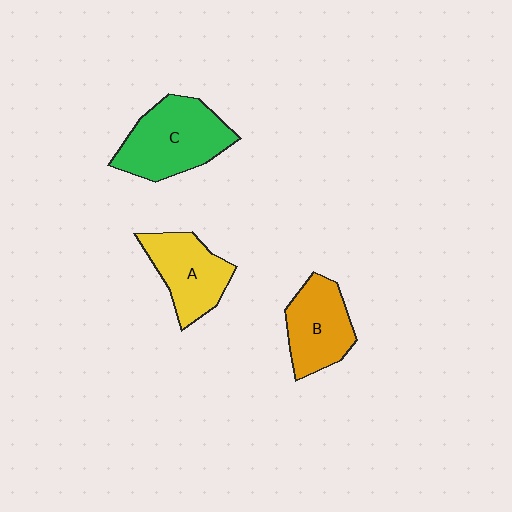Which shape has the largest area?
Shape C (green).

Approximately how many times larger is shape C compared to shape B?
Approximately 1.3 times.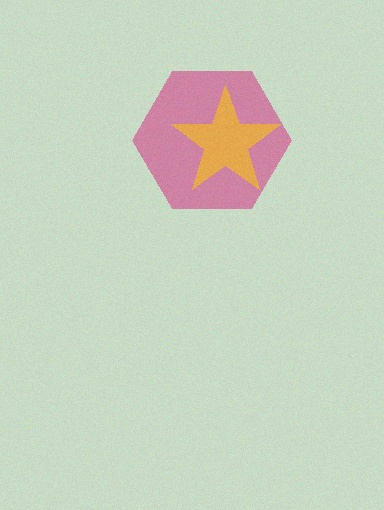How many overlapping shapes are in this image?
There are 2 overlapping shapes in the image.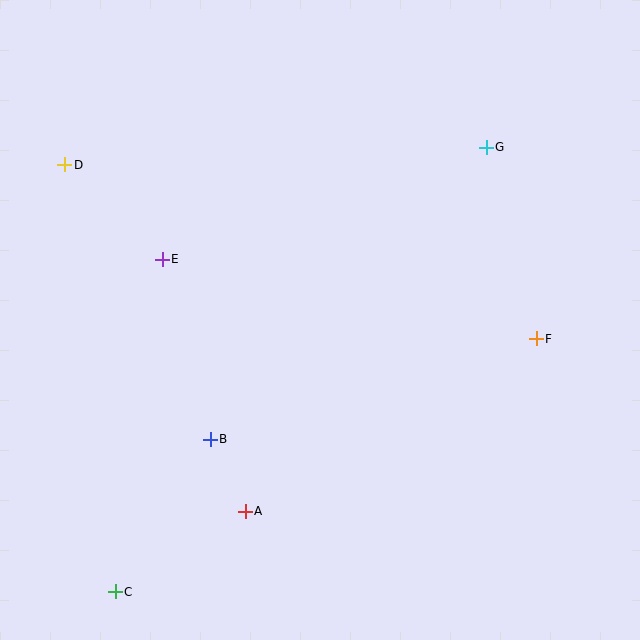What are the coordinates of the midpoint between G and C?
The midpoint between G and C is at (301, 370).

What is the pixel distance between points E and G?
The distance between E and G is 343 pixels.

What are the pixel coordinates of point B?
Point B is at (210, 439).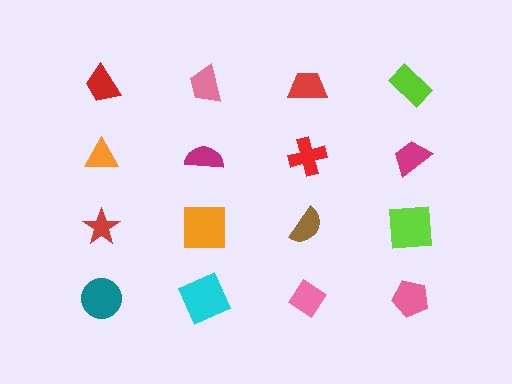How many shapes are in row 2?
4 shapes.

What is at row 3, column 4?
A lime square.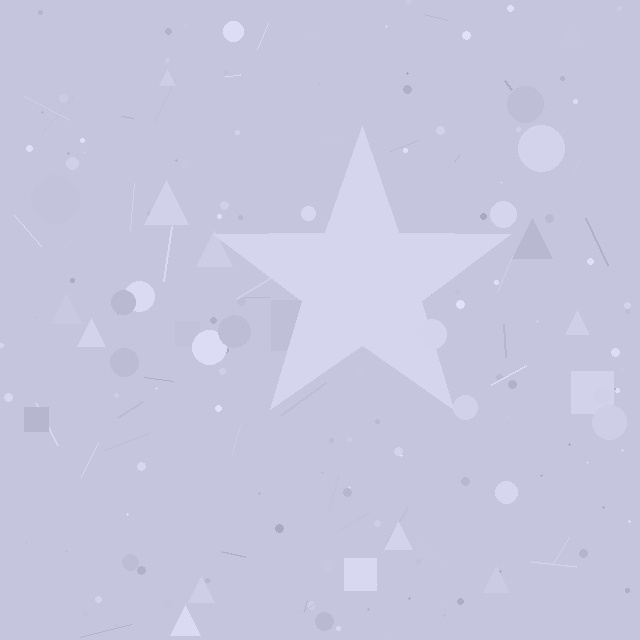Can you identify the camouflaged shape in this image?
The camouflaged shape is a star.